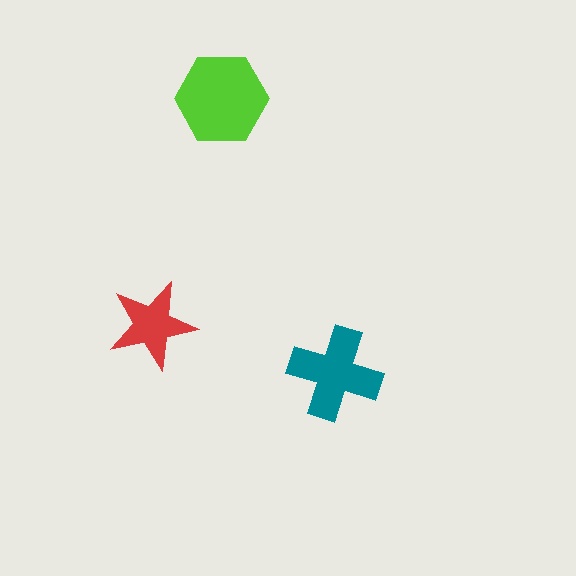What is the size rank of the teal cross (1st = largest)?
2nd.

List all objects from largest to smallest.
The lime hexagon, the teal cross, the red star.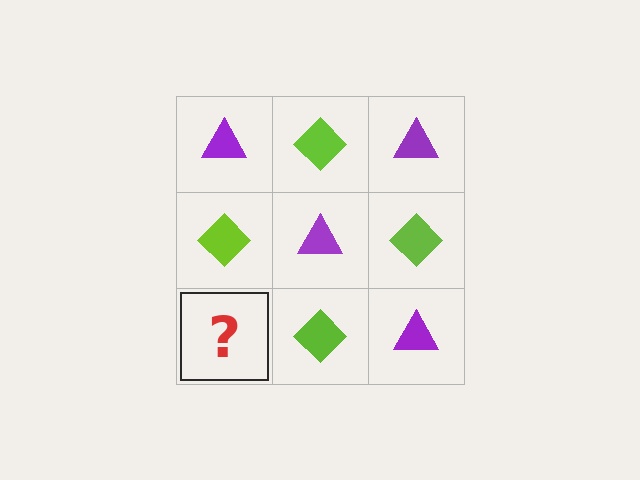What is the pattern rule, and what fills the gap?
The rule is that it alternates purple triangle and lime diamond in a checkerboard pattern. The gap should be filled with a purple triangle.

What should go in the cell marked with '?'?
The missing cell should contain a purple triangle.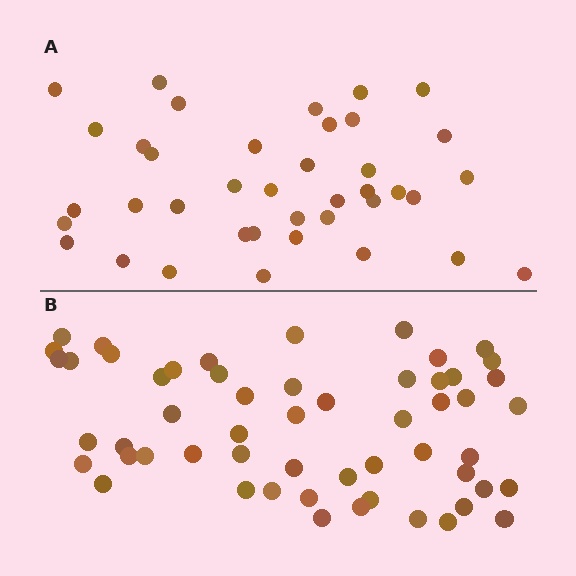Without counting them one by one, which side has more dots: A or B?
Region B (the bottom region) has more dots.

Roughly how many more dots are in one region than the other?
Region B has approximately 15 more dots than region A.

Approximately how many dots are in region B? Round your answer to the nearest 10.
About 60 dots. (The exact count is 55, which rounds to 60.)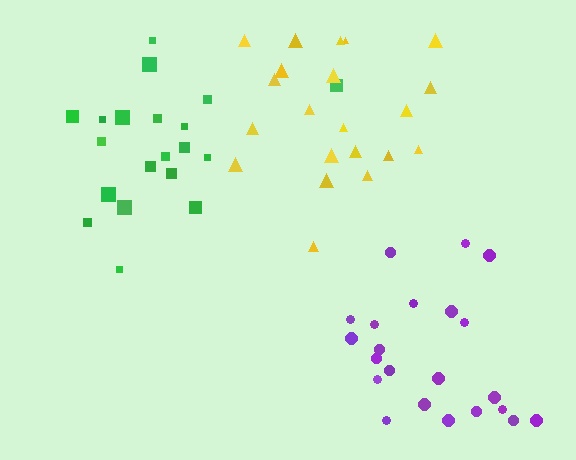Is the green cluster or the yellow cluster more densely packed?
Green.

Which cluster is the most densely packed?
Green.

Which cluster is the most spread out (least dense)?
Yellow.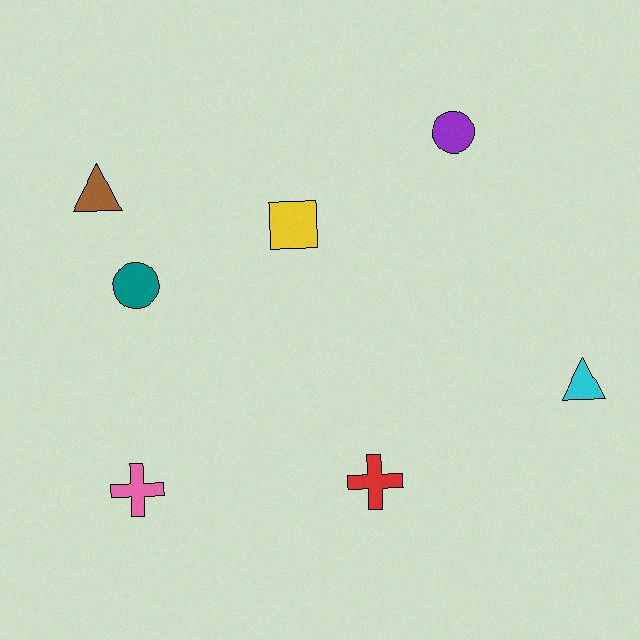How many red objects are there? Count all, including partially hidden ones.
There is 1 red object.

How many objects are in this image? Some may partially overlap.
There are 7 objects.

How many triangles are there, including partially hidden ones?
There are 2 triangles.